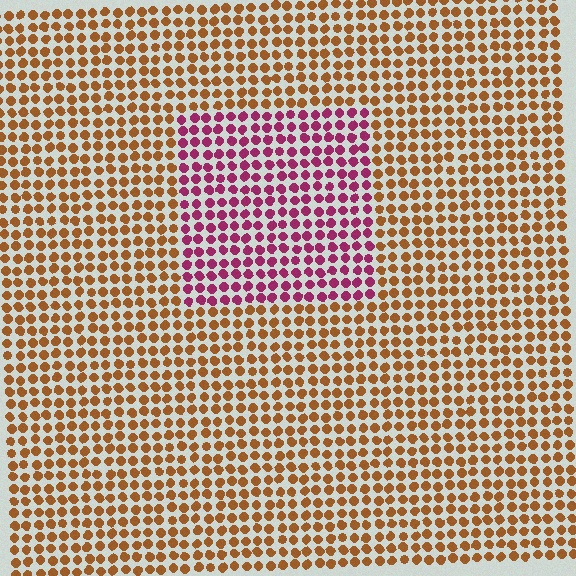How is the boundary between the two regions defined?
The boundary is defined purely by a slight shift in hue (about 59 degrees). Spacing, size, and orientation are identical on both sides.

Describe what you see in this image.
The image is filled with small brown elements in a uniform arrangement. A rectangle-shaped region is visible where the elements are tinted to a slightly different hue, forming a subtle color boundary.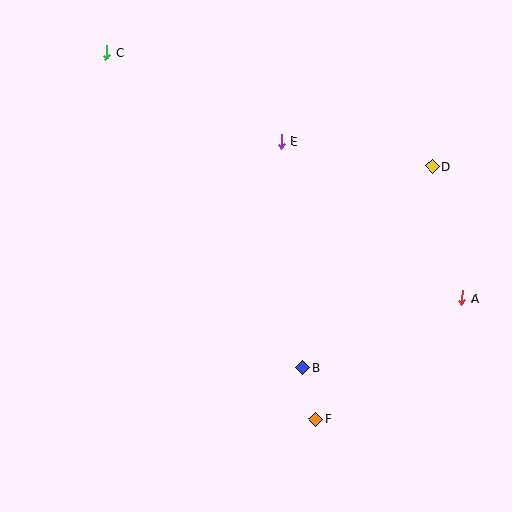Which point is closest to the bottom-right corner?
Point F is closest to the bottom-right corner.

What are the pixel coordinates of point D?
Point D is at (432, 167).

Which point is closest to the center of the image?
Point E at (281, 141) is closest to the center.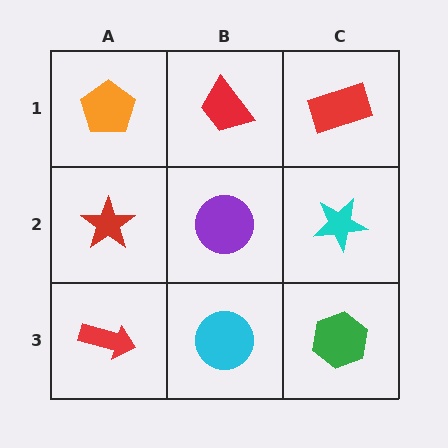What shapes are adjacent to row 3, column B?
A purple circle (row 2, column B), a red arrow (row 3, column A), a green hexagon (row 3, column C).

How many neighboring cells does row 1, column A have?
2.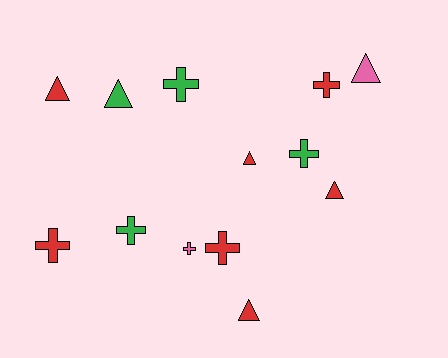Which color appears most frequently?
Red, with 7 objects.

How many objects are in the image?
There are 13 objects.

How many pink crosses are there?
There is 1 pink cross.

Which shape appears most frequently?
Cross, with 7 objects.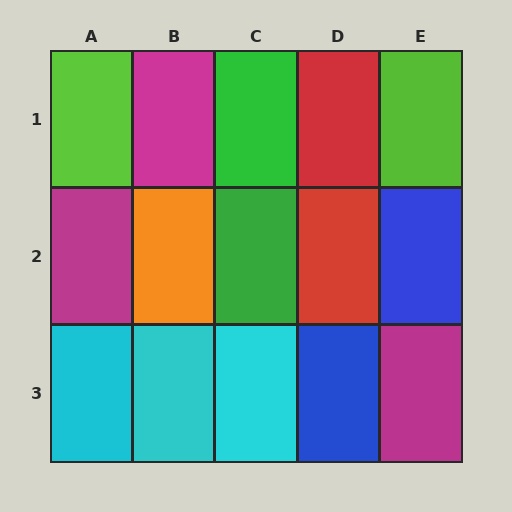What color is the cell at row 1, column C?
Green.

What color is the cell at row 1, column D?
Red.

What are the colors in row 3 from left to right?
Cyan, cyan, cyan, blue, magenta.